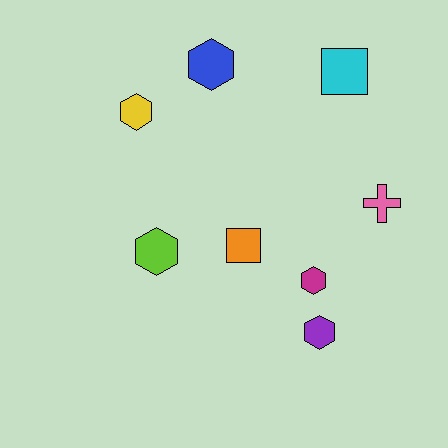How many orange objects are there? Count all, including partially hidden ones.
There is 1 orange object.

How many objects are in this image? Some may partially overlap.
There are 8 objects.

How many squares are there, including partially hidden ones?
There are 2 squares.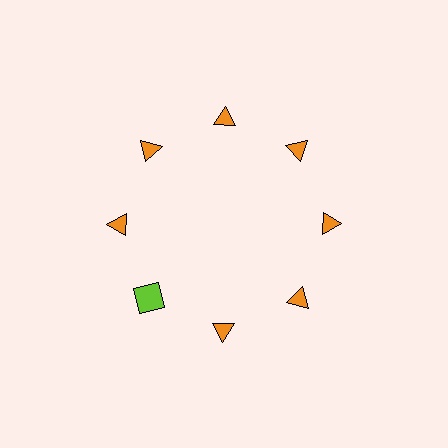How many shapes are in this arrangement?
There are 8 shapes arranged in a ring pattern.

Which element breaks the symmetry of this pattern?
The lime square at roughly the 8 o'clock position breaks the symmetry. All other shapes are orange triangles.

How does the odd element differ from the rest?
It differs in both color (lime instead of orange) and shape (square instead of triangle).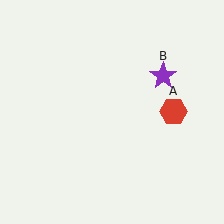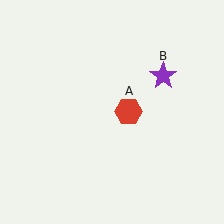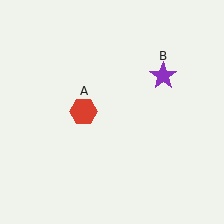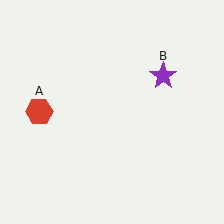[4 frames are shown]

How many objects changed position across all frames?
1 object changed position: red hexagon (object A).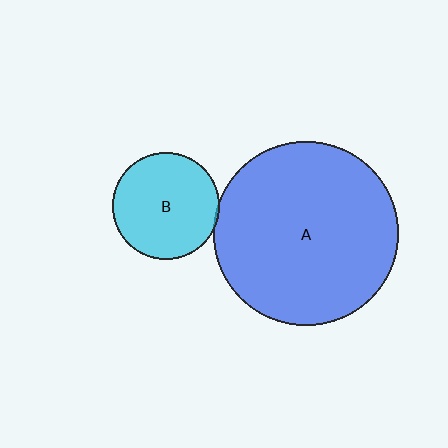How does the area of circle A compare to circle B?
Approximately 2.9 times.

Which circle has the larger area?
Circle A (blue).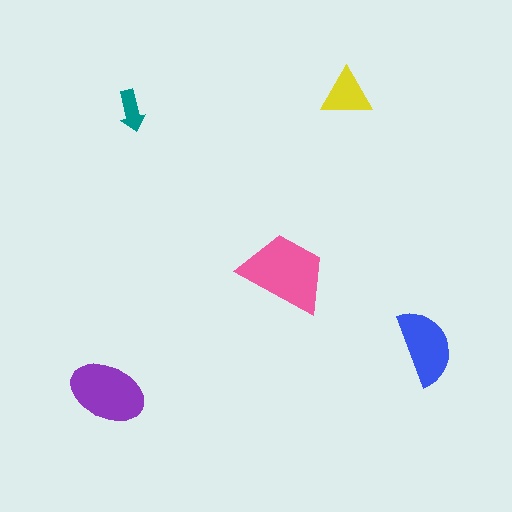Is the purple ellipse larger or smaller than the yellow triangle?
Larger.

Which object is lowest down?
The purple ellipse is bottommost.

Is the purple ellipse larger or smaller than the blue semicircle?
Larger.